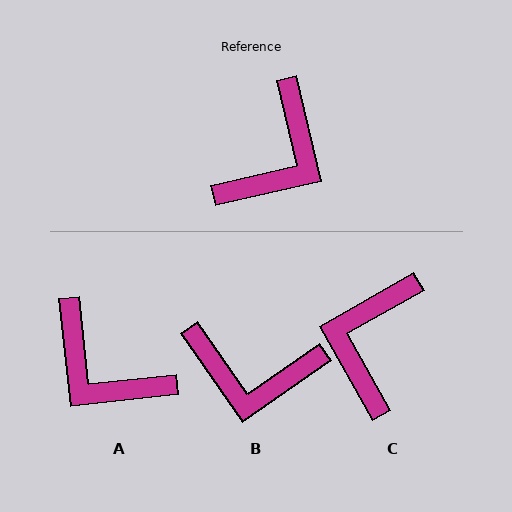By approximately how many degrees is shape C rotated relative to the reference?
Approximately 163 degrees clockwise.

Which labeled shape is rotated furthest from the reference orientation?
C, about 163 degrees away.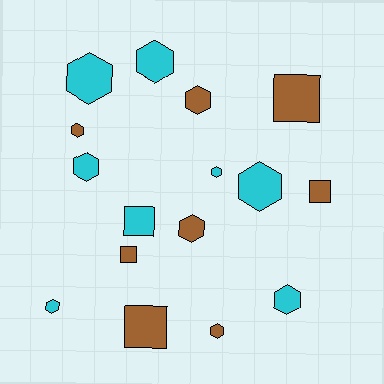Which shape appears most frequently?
Hexagon, with 11 objects.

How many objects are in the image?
There are 16 objects.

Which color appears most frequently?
Brown, with 8 objects.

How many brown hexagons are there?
There are 4 brown hexagons.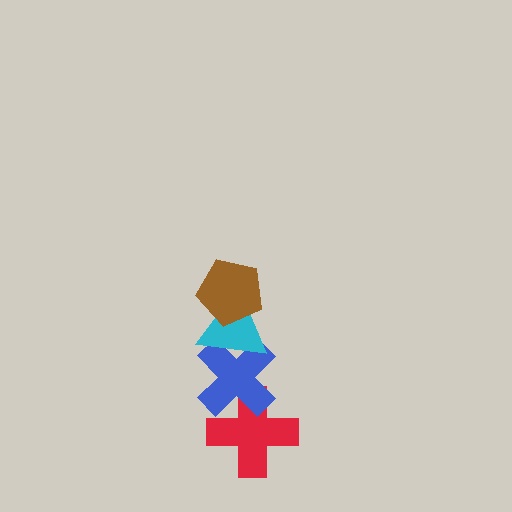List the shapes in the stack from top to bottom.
From top to bottom: the brown pentagon, the cyan triangle, the blue cross, the red cross.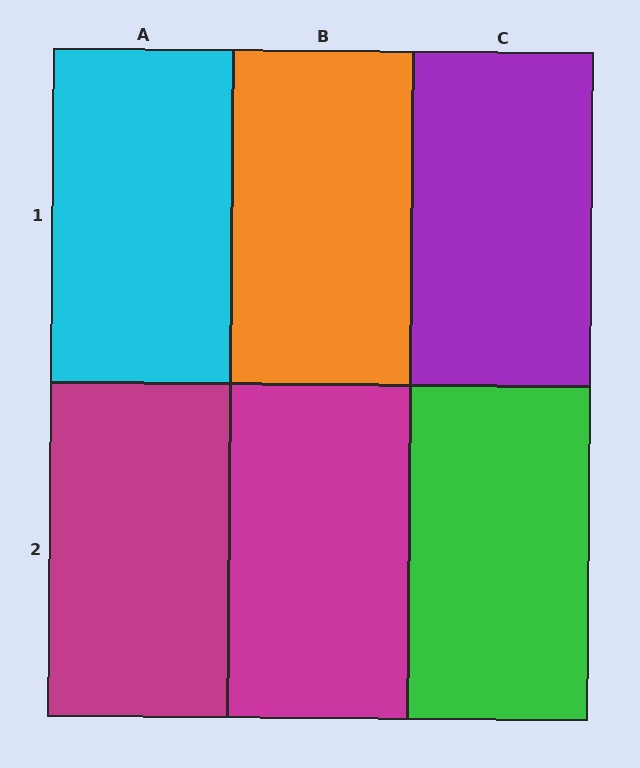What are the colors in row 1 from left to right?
Cyan, orange, purple.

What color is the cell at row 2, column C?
Green.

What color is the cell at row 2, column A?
Magenta.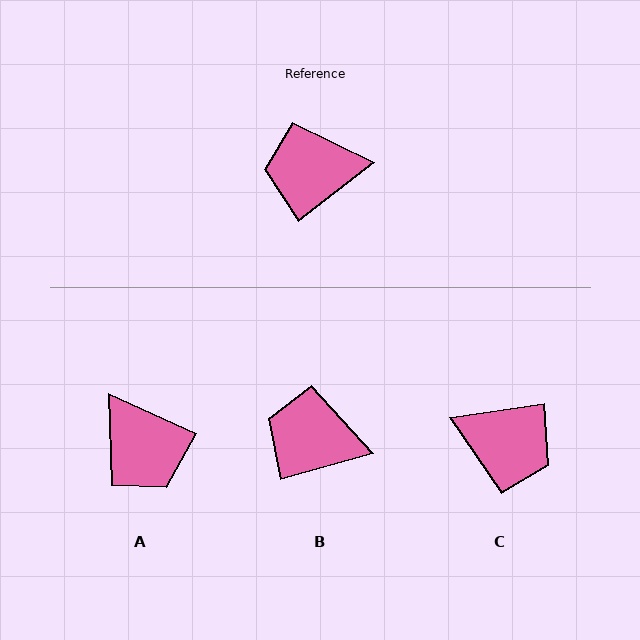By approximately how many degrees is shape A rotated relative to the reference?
Approximately 118 degrees counter-clockwise.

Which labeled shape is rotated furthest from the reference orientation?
C, about 150 degrees away.